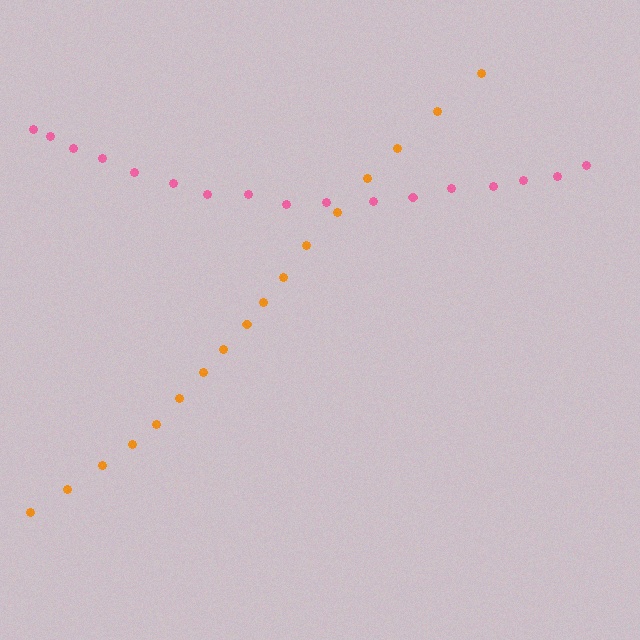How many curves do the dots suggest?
There are 2 distinct paths.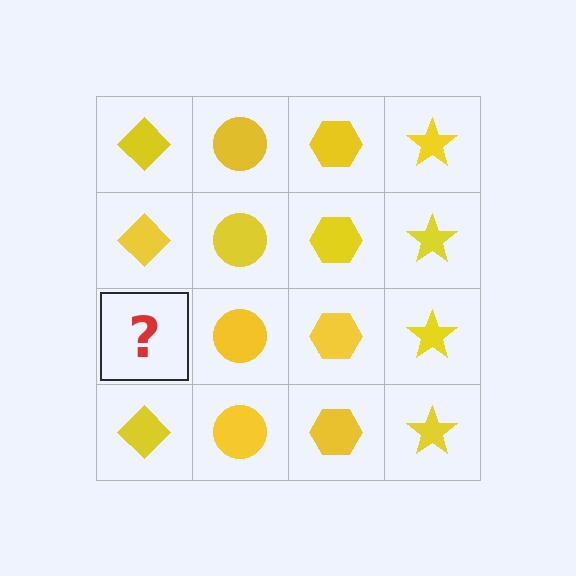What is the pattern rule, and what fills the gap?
The rule is that each column has a consistent shape. The gap should be filled with a yellow diamond.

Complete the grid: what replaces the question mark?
The question mark should be replaced with a yellow diamond.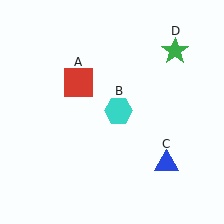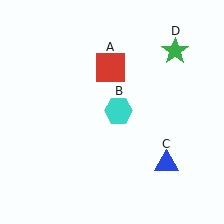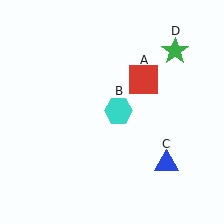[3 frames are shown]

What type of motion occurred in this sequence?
The red square (object A) rotated clockwise around the center of the scene.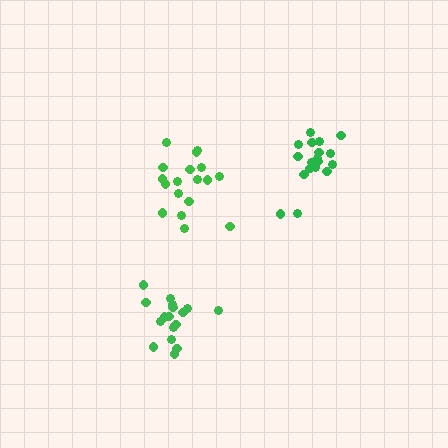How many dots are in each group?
Group 1: 17 dots, Group 2: 18 dots, Group 3: 18 dots (53 total).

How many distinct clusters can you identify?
There are 3 distinct clusters.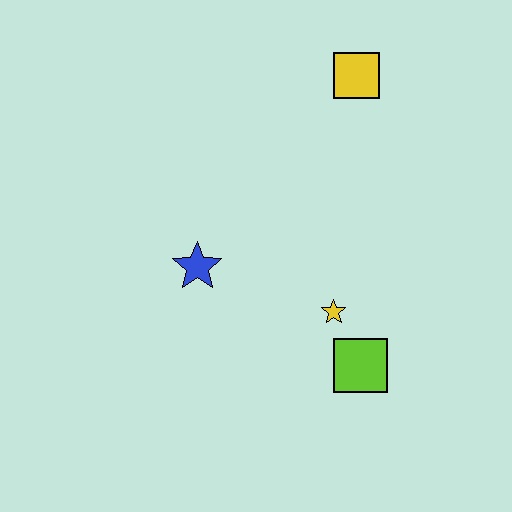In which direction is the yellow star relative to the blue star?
The yellow star is to the right of the blue star.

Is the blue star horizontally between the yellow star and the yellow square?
No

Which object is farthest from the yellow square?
The lime square is farthest from the yellow square.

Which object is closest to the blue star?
The yellow star is closest to the blue star.